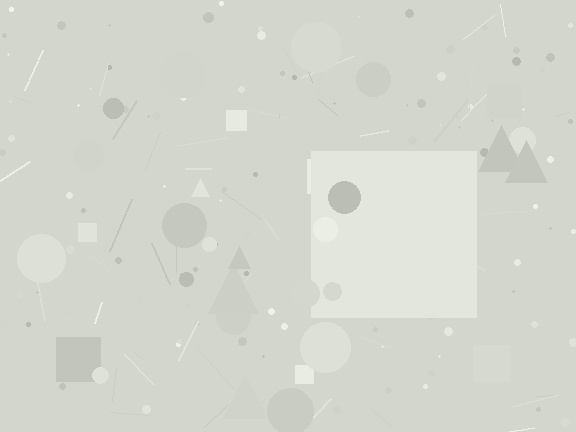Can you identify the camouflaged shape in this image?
The camouflaged shape is a square.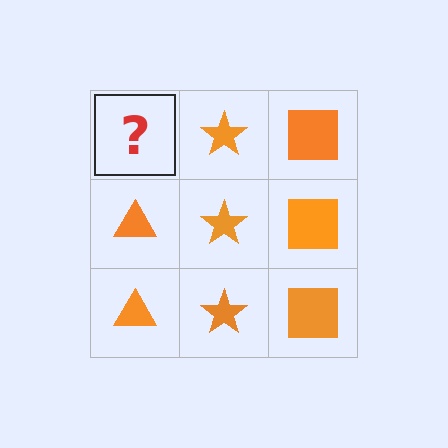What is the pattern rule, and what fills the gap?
The rule is that each column has a consistent shape. The gap should be filled with an orange triangle.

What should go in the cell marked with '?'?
The missing cell should contain an orange triangle.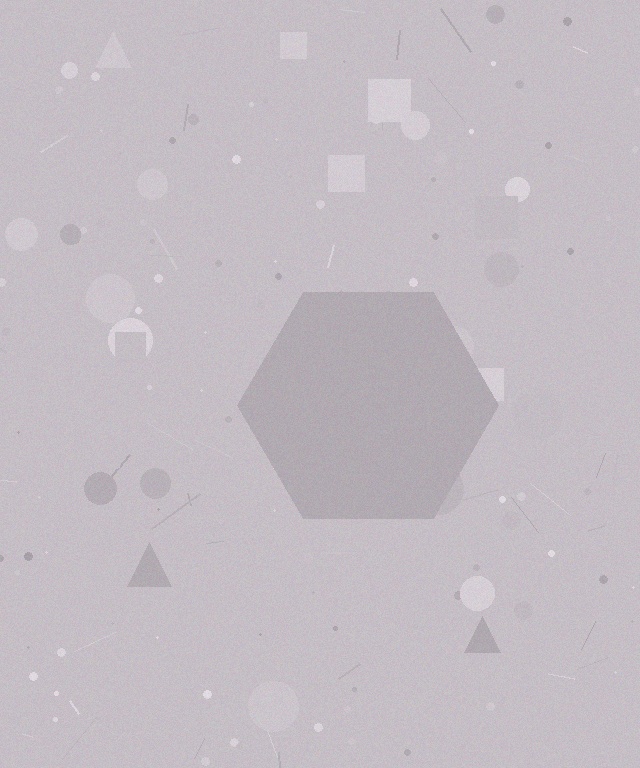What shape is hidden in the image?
A hexagon is hidden in the image.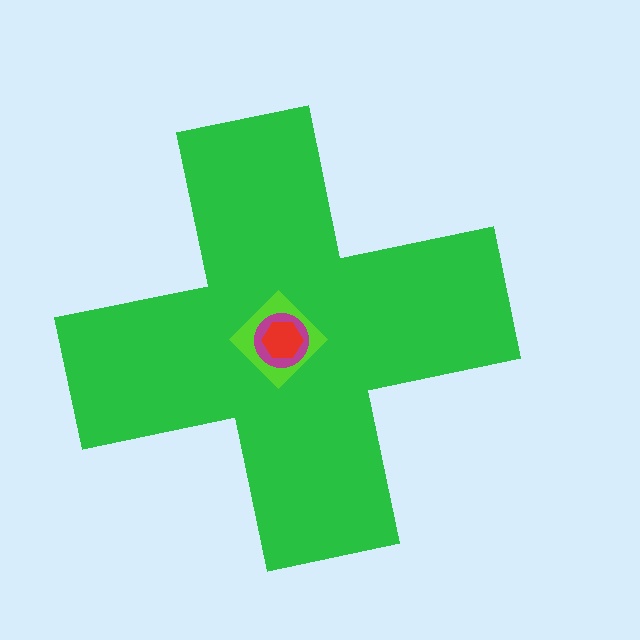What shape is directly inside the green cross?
The lime diamond.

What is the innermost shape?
The red hexagon.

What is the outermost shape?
The green cross.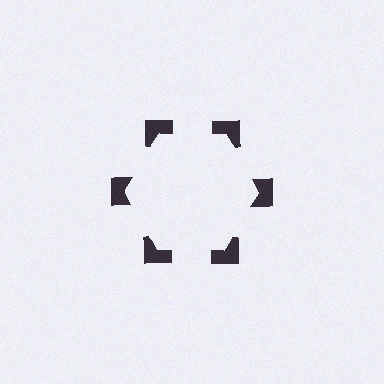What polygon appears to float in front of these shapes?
An illusory hexagon — its edges are inferred from the aligned wedge cuts in the notched squares, not physically drawn.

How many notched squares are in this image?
There are 6 — one at each vertex of the illusory hexagon.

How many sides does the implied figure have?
6 sides.